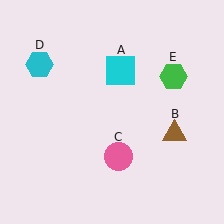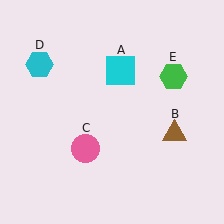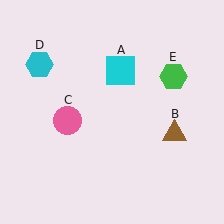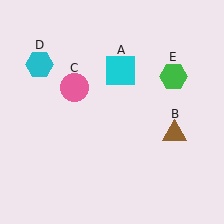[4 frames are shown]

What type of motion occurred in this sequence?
The pink circle (object C) rotated clockwise around the center of the scene.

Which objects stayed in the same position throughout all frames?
Cyan square (object A) and brown triangle (object B) and cyan hexagon (object D) and green hexagon (object E) remained stationary.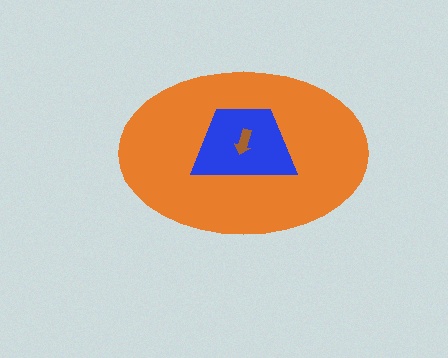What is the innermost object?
The brown arrow.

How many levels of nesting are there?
3.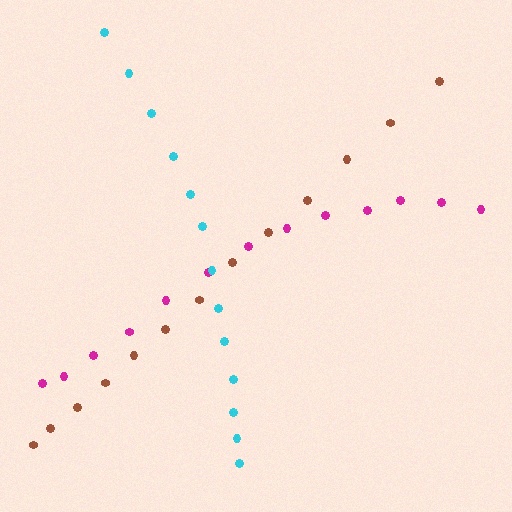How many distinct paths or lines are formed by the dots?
There are 3 distinct paths.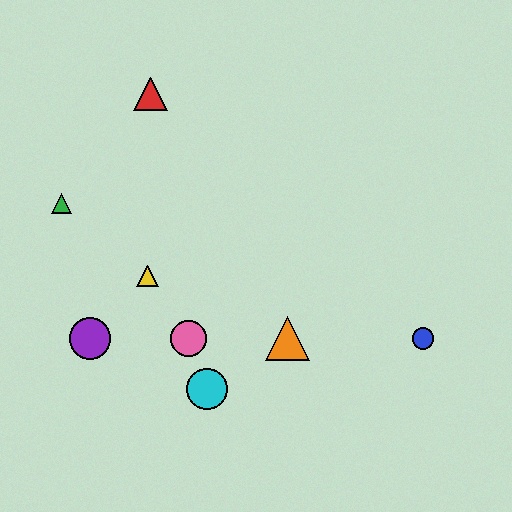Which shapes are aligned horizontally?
The blue circle, the purple circle, the orange triangle, the pink circle are aligned horizontally.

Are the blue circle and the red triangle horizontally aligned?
No, the blue circle is at y≈338 and the red triangle is at y≈94.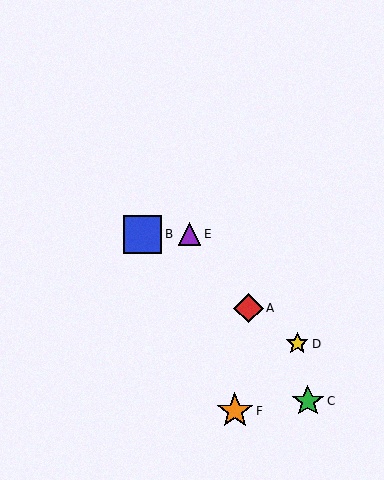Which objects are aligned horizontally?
Objects B, E are aligned horizontally.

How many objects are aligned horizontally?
2 objects (B, E) are aligned horizontally.